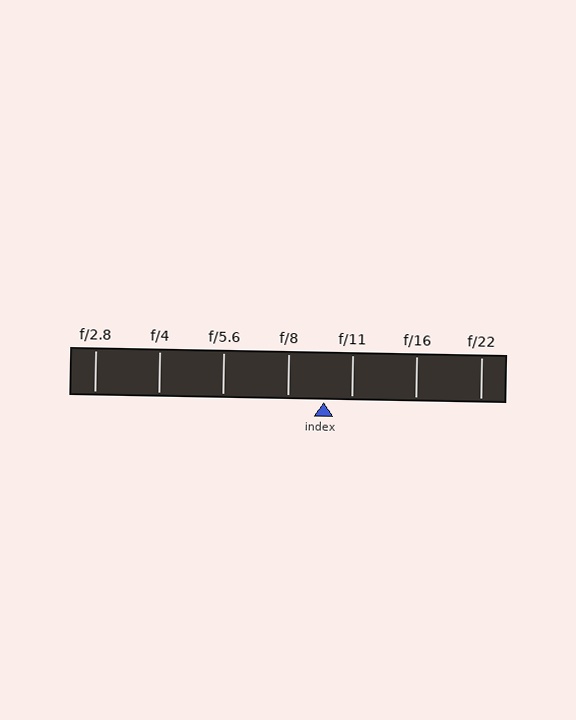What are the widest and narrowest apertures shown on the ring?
The widest aperture shown is f/2.8 and the narrowest is f/22.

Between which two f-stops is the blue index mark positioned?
The index mark is between f/8 and f/11.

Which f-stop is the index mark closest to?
The index mark is closest to f/11.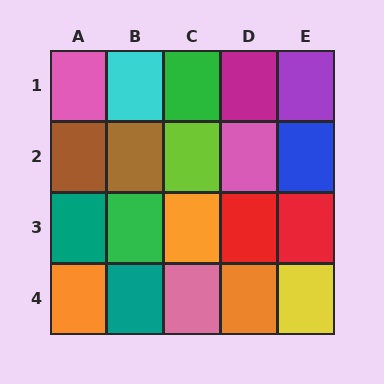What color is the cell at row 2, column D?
Pink.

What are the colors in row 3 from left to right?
Teal, green, orange, red, red.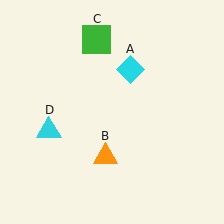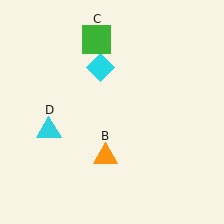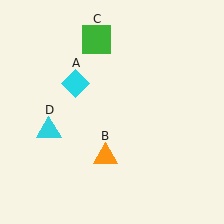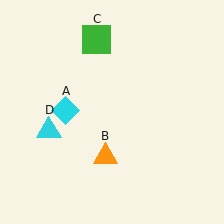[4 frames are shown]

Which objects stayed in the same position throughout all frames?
Orange triangle (object B) and green square (object C) and cyan triangle (object D) remained stationary.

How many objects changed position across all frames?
1 object changed position: cyan diamond (object A).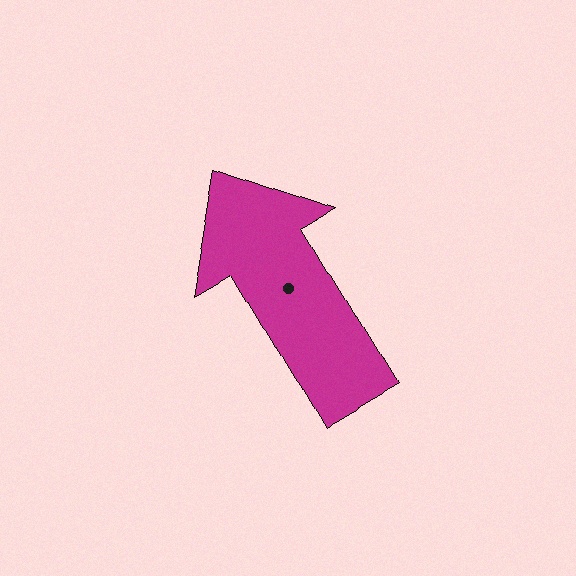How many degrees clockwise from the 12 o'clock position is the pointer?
Approximately 329 degrees.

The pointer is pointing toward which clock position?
Roughly 11 o'clock.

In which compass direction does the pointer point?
Northwest.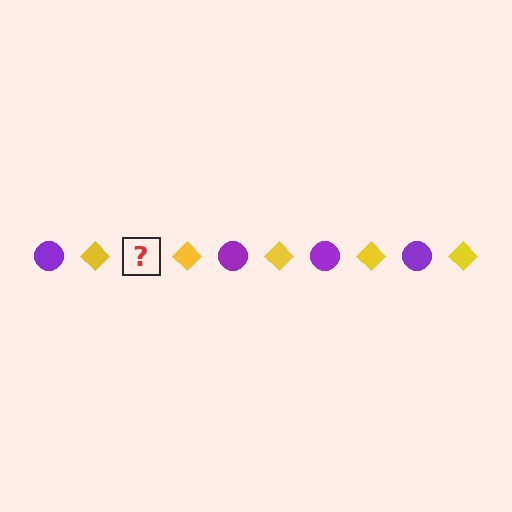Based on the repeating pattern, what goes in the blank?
The blank should be a purple circle.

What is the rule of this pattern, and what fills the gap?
The rule is that the pattern alternates between purple circle and yellow diamond. The gap should be filled with a purple circle.